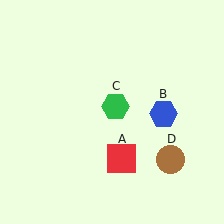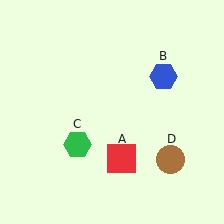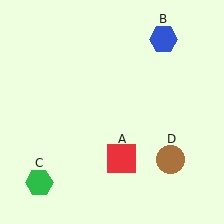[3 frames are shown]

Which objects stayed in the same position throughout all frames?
Red square (object A) and brown circle (object D) remained stationary.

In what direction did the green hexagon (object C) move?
The green hexagon (object C) moved down and to the left.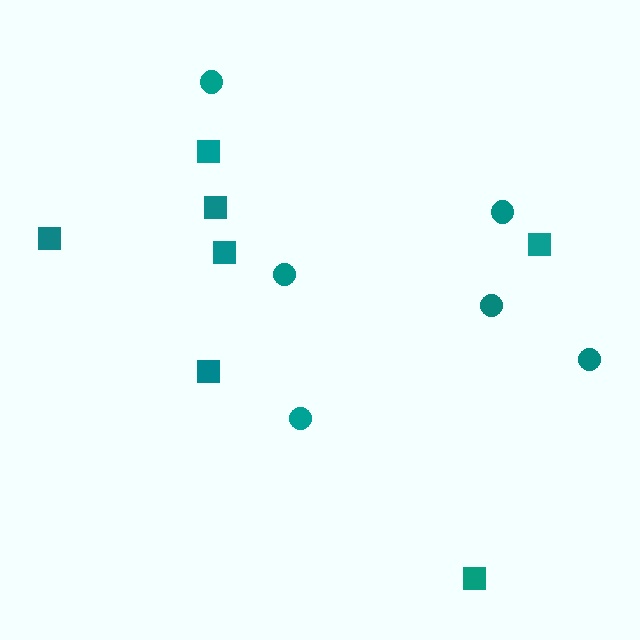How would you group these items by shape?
There are 2 groups: one group of squares (7) and one group of circles (6).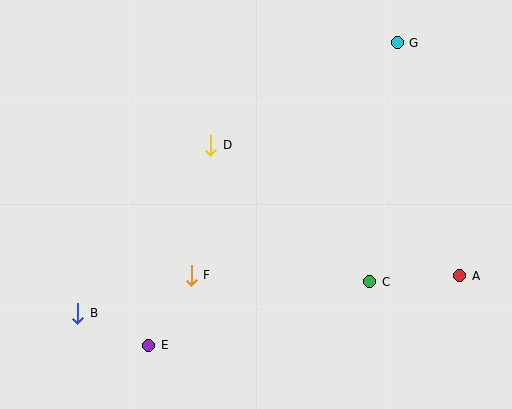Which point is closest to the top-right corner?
Point G is closest to the top-right corner.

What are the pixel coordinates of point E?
Point E is at (149, 345).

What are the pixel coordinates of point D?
Point D is at (211, 145).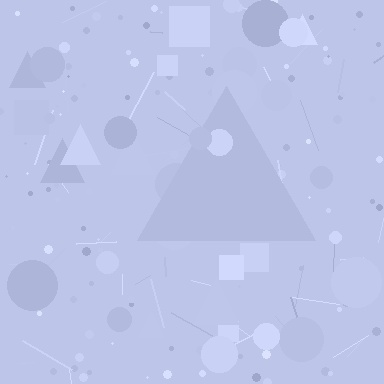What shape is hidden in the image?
A triangle is hidden in the image.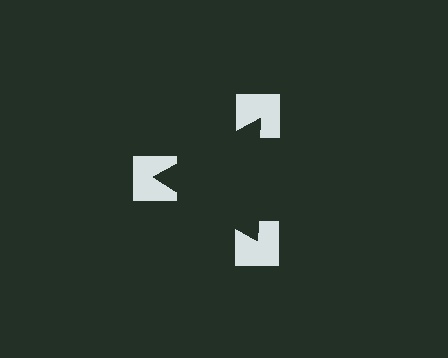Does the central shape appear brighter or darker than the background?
It typically appears slightly darker than the background, even though no actual brightness change is drawn.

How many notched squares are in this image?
There are 3 — one at each vertex of the illusory triangle.